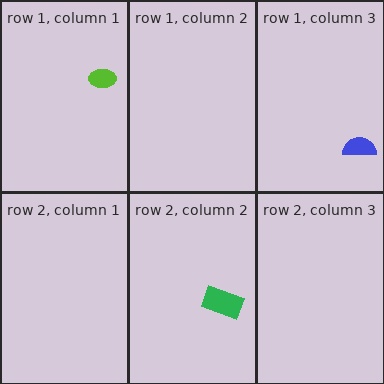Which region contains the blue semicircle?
The row 1, column 3 region.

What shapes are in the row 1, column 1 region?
The lime ellipse.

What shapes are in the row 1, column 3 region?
The blue semicircle.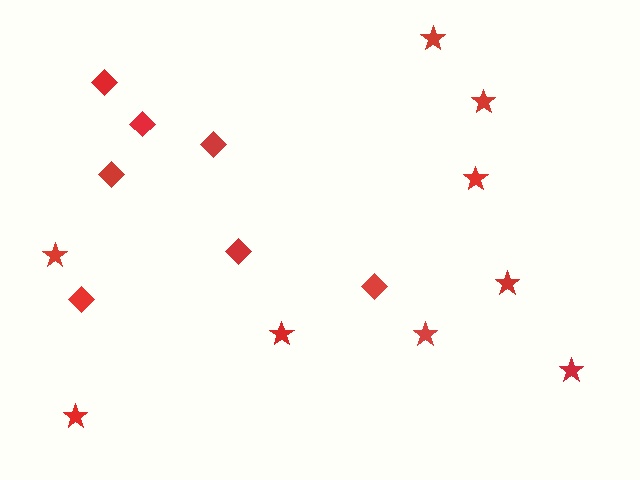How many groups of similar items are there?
There are 2 groups: one group of diamonds (7) and one group of stars (9).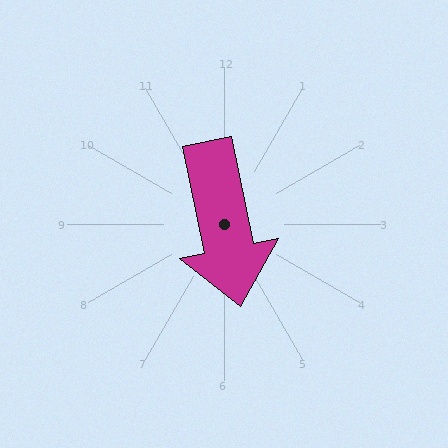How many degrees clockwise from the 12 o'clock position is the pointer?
Approximately 168 degrees.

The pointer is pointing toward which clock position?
Roughly 6 o'clock.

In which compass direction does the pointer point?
South.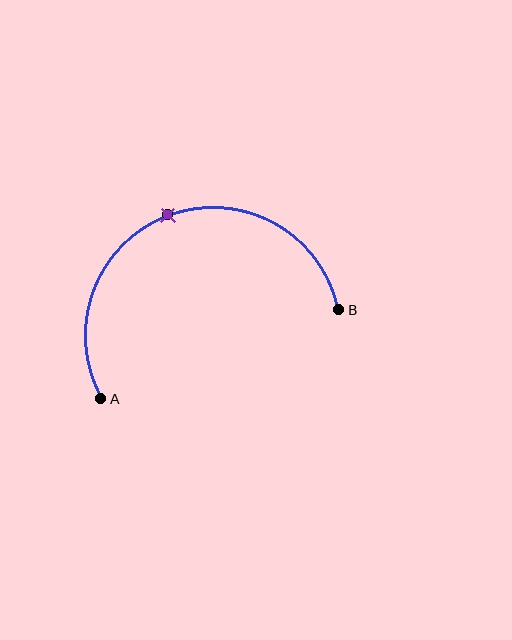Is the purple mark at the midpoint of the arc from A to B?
Yes. The purple mark lies on the arc at equal arc-length from both A and B — it is the arc midpoint.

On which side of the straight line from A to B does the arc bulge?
The arc bulges above the straight line connecting A and B.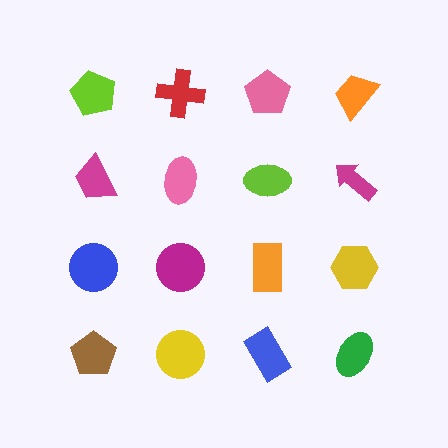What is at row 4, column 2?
A yellow circle.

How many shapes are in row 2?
4 shapes.